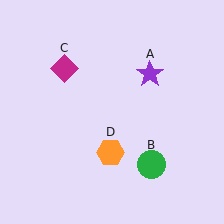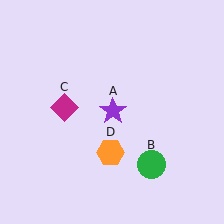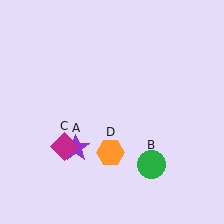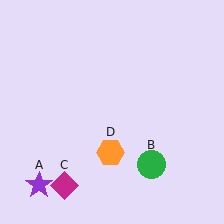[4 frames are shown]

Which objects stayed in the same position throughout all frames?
Green circle (object B) and orange hexagon (object D) remained stationary.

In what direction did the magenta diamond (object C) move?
The magenta diamond (object C) moved down.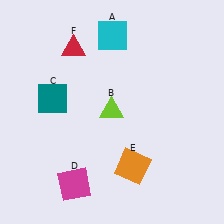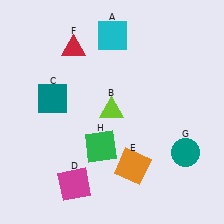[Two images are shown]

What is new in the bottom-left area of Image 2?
A green square (H) was added in the bottom-left area of Image 2.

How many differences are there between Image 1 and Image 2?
There are 2 differences between the two images.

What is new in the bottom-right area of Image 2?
A teal circle (G) was added in the bottom-right area of Image 2.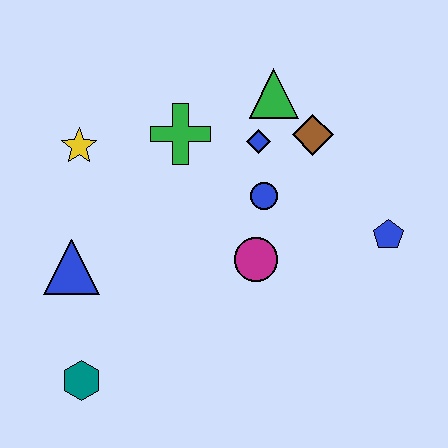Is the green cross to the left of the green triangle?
Yes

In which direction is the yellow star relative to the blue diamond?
The yellow star is to the left of the blue diamond.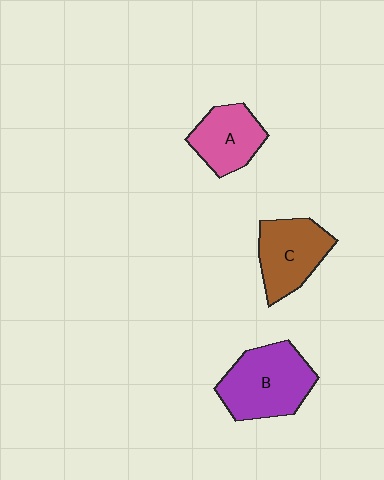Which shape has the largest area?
Shape B (purple).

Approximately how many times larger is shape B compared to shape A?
Approximately 1.5 times.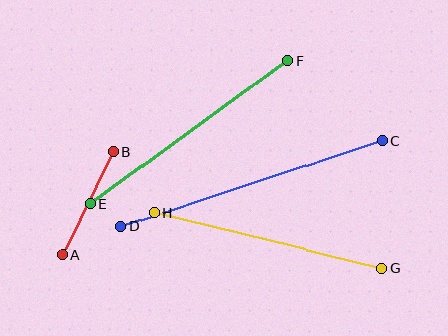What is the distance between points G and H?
The distance is approximately 235 pixels.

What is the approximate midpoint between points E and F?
The midpoint is at approximately (189, 133) pixels.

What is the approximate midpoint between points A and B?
The midpoint is at approximately (88, 204) pixels.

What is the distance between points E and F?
The distance is approximately 244 pixels.